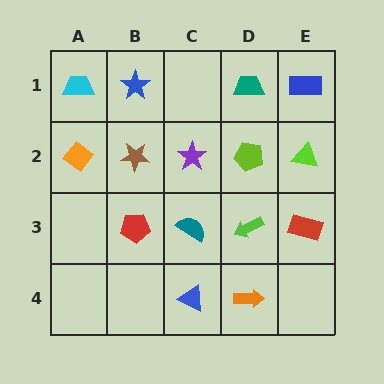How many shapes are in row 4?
2 shapes.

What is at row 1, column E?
A blue rectangle.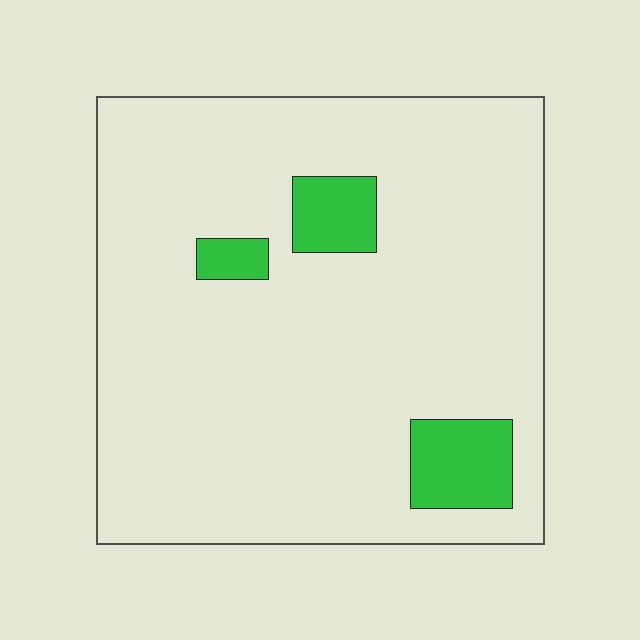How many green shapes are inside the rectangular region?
3.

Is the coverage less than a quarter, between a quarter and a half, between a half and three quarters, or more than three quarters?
Less than a quarter.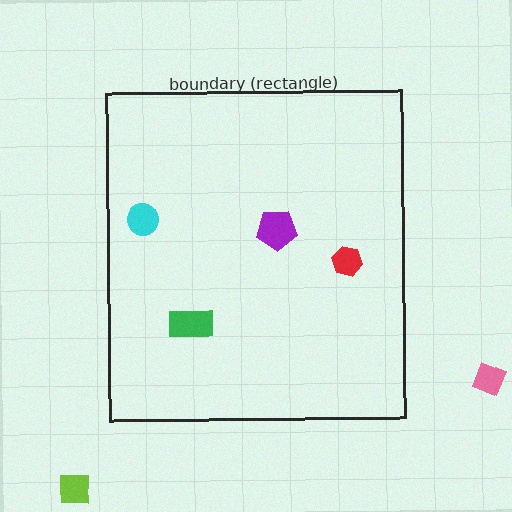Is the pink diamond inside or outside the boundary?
Outside.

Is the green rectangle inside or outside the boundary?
Inside.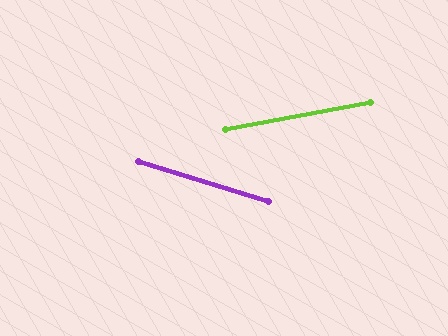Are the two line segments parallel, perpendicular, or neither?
Neither parallel nor perpendicular — they differ by about 27°.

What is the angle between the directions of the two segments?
Approximately 27 degrees.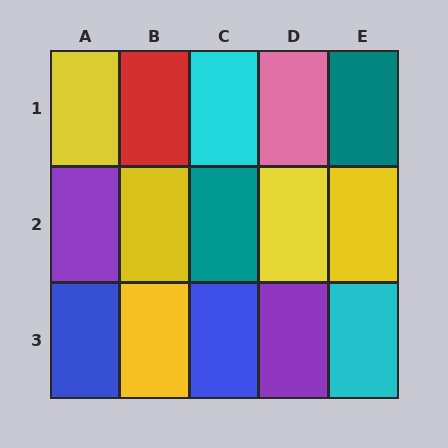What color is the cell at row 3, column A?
Blue.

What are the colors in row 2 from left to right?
Purple, yellow, teal, yellow, yellow.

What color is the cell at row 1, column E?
Teal.